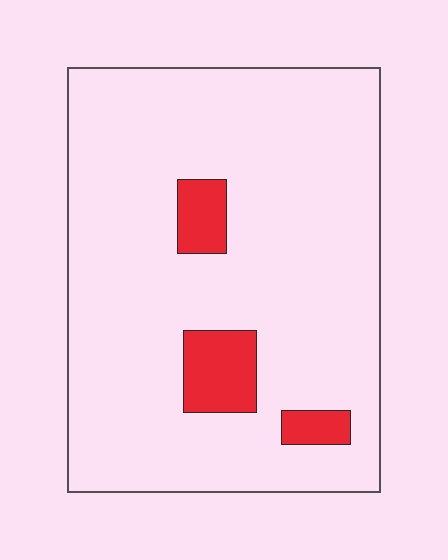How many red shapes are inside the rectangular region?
3.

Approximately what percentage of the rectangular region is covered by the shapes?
Approximately 10%.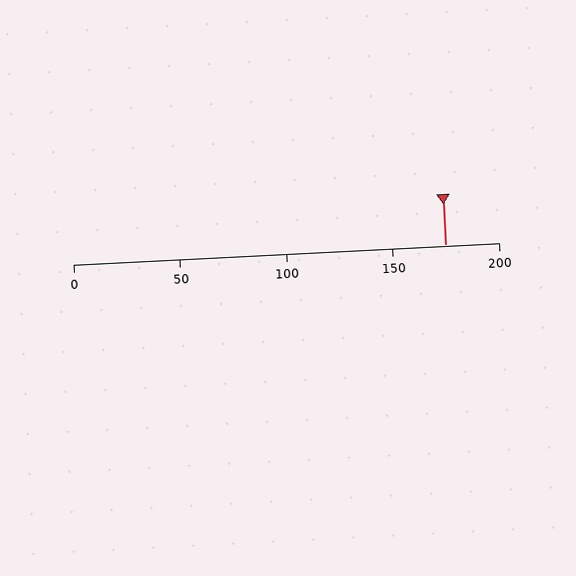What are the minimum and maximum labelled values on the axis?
The axis runs from 0 to 200.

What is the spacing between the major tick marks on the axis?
The major ticks are spaced 50 apart.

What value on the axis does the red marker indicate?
The marker indicates approximately 175.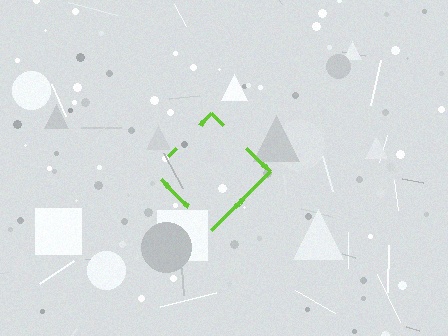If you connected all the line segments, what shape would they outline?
They would outline a diamond.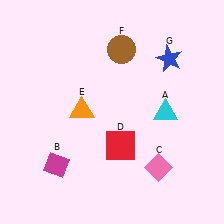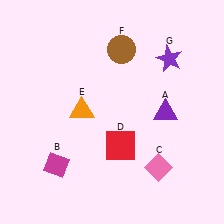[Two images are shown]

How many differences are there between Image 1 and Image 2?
There are 2 differences between the two images.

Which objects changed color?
A changed from cyan to purple. G changed from blue to purple.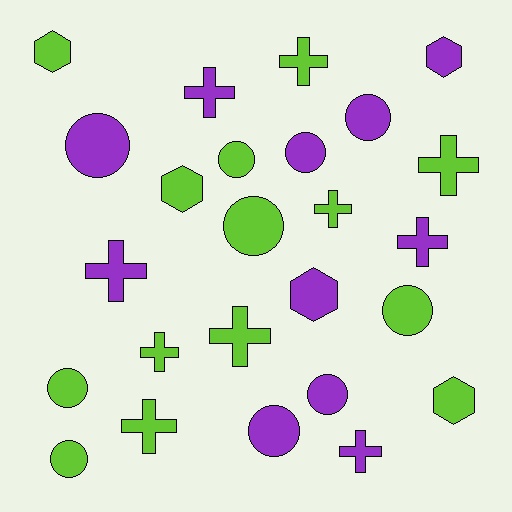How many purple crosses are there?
There are 4 purple crosses.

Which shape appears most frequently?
Cross, with 10 objects.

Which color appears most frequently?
Lime, with 14 objects.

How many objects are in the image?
There are 25 objects.